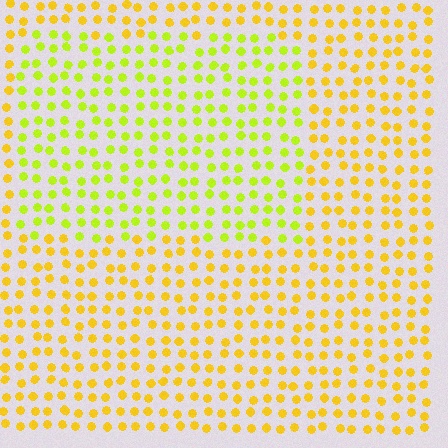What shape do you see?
I see a rectangle.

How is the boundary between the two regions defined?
The boundary is defined purely by a slight shift in hue (about 30 degrees). Spacing, size, and orientation are identical on both sides.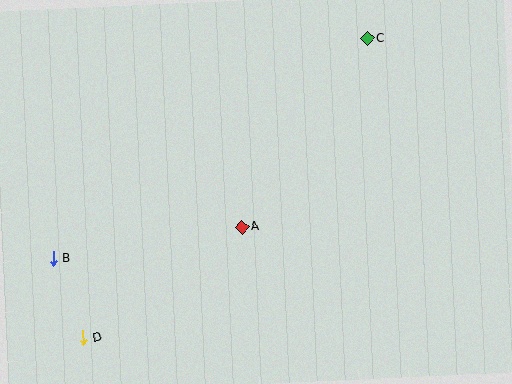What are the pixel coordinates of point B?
Point B is at (53, 258).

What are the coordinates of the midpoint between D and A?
The midpoint between D and A is at (163, 282).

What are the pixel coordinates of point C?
Point C is at (367, 39).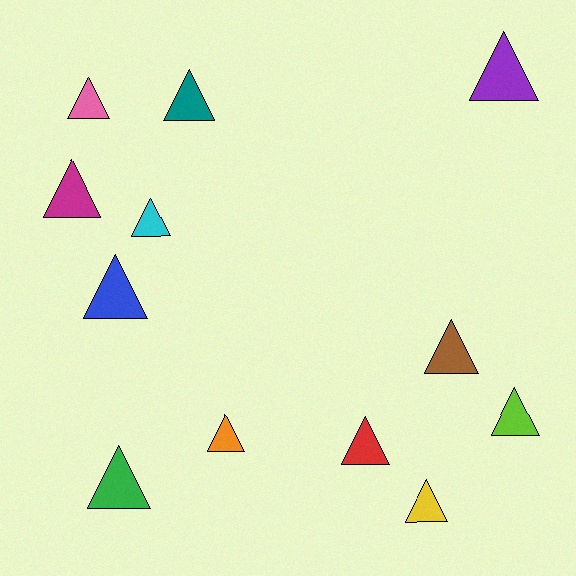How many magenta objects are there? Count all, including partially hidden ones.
There is 1 magenta object.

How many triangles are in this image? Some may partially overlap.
There are 12 triangles.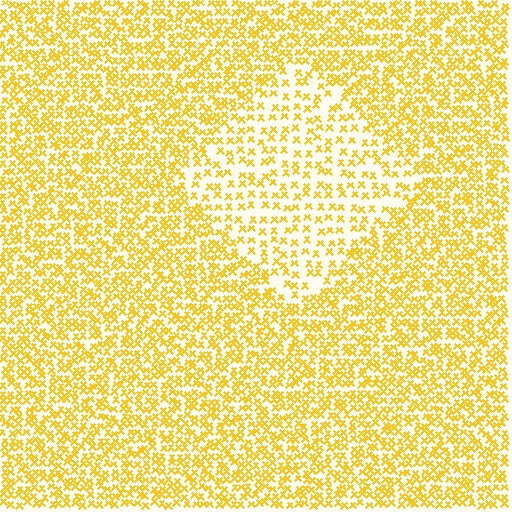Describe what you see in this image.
The image contains small yellow elements arranged at two different densities. A diamond-shaped region is visible where the elements are less densely packed than the surrounding area.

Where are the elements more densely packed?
The elements are more densely packed outside the diamond boundary.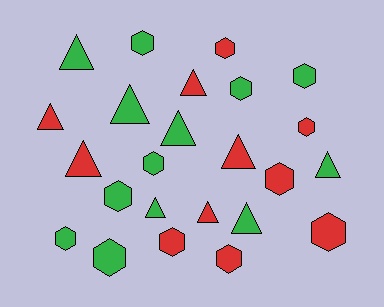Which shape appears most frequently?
Hexagon, with 13 objects.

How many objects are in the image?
There are 24 objects.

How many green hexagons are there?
There are 7 green hexagons.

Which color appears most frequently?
Green, with 13 objects.